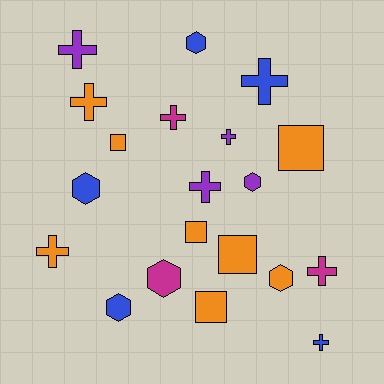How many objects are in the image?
There are 20 objects.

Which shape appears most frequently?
Cross, with 9 objects.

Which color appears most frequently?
Orange, with 8 objects.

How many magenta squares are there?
There are no magenta squares.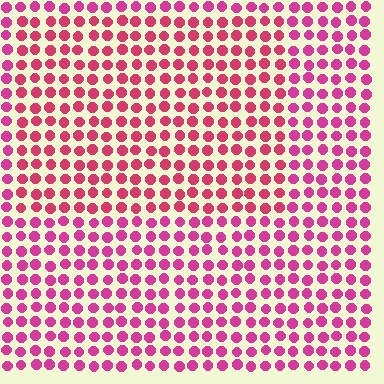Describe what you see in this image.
The image is filled with small magenta elements in a uniform arrangement. A rectangle-shaped region is visible where the elements are tinted to a slightly different hue, forming a subtle color boundary.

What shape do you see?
I see a rectangle.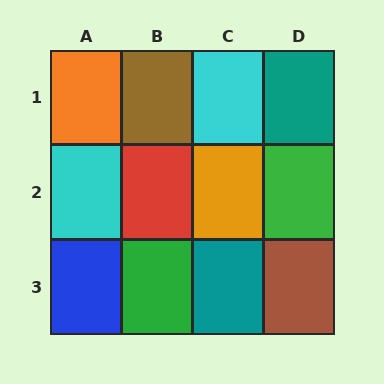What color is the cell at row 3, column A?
Blue.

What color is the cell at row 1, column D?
Teal.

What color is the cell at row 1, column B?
Brown.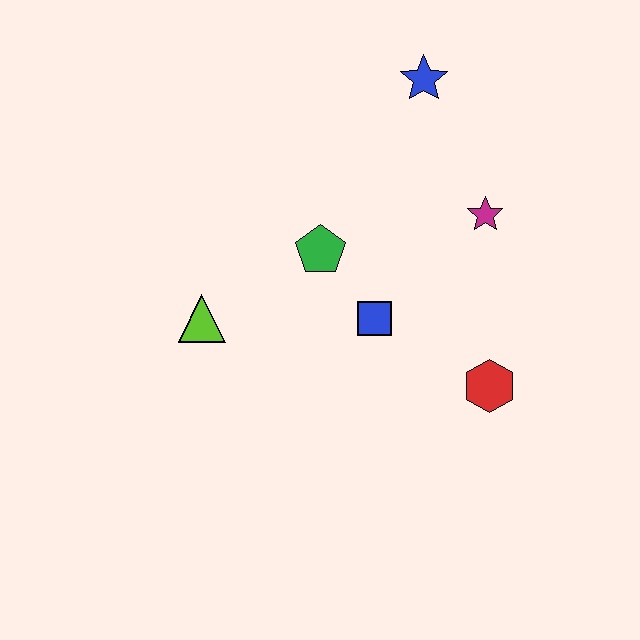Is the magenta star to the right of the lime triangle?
Yes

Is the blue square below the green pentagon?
Yes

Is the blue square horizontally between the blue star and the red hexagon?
No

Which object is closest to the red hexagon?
The blue square is closest to the red hexagon.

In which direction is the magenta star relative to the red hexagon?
The magenta star is above the red hexagon.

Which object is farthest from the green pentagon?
The red hexagon is farthest from the green pentagon.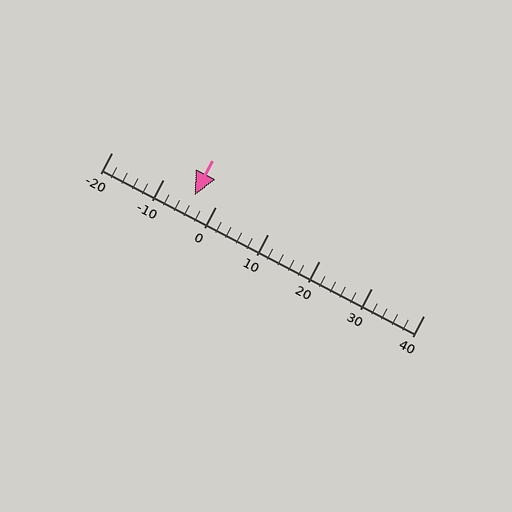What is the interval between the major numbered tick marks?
The major tick marks are spaced 10 units apart.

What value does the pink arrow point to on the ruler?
The pink arrow points to approximately -4.